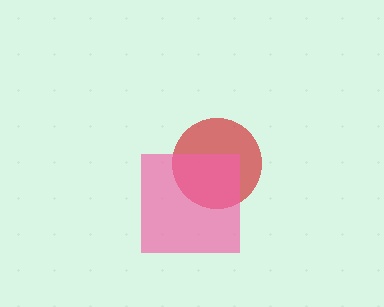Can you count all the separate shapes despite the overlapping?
Yes, there are 2 separate shapes.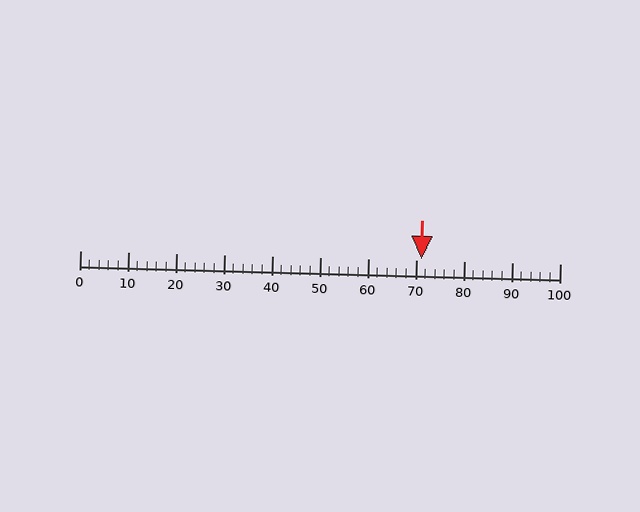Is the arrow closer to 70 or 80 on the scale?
The arrow is closer to 70.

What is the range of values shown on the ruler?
The ruler shows values from 0 to 100.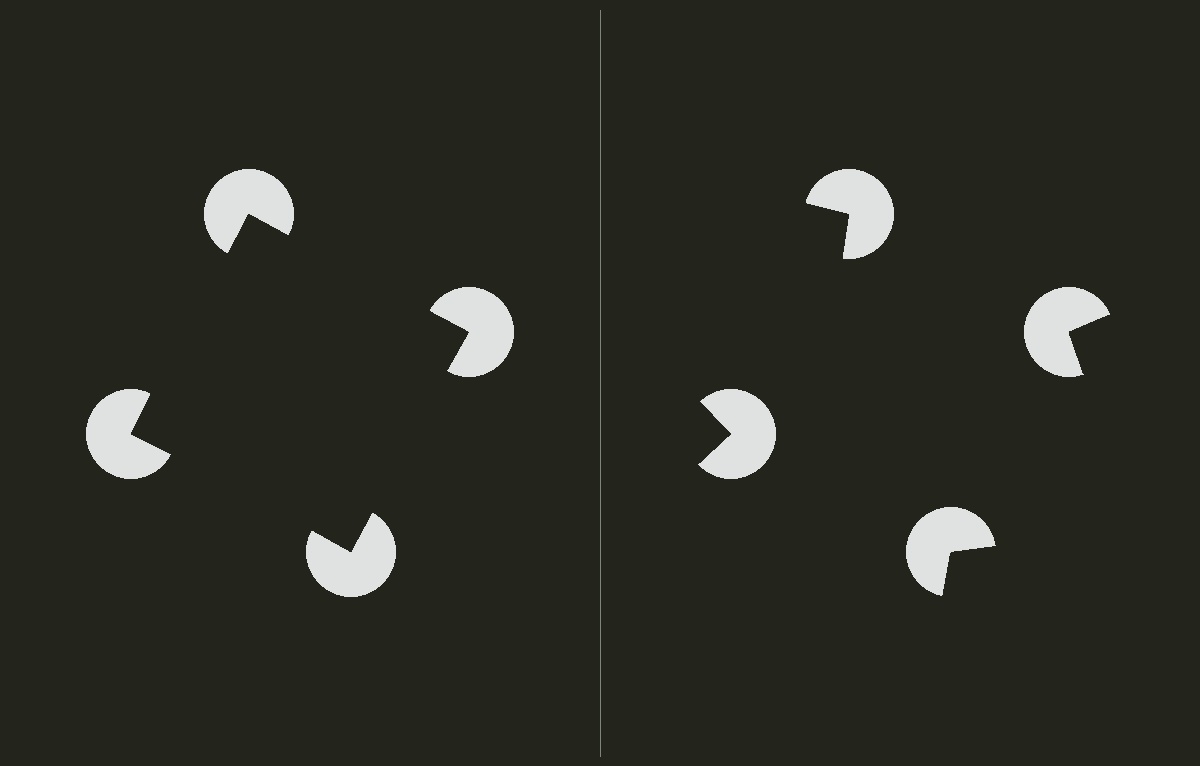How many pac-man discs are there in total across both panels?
8 — 4 on each side.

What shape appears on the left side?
An illusory square.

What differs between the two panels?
The pac-man discs are positioned identically on both sides; only the wedge orientations differ. On the left they align to a square; on the right they are misaligned.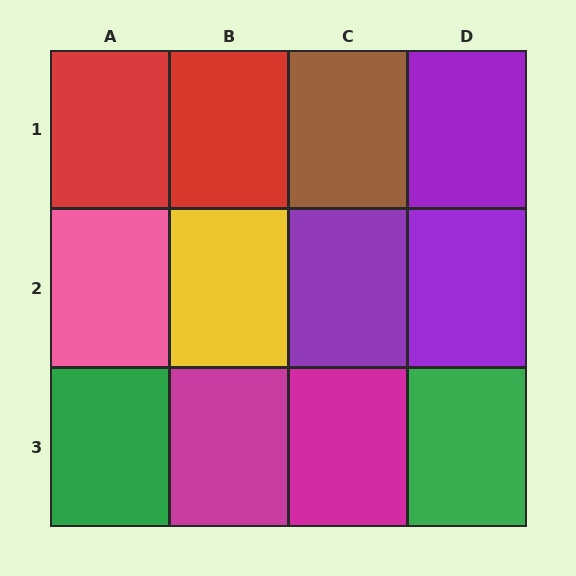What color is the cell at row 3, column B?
Magenta.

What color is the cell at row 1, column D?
Purple.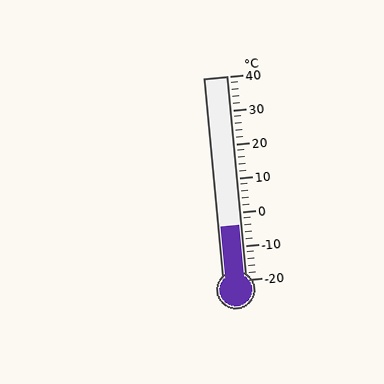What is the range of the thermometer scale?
The thermometer scale ranges from -20°C to 40°C.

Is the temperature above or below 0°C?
The temperature is below 0°C.